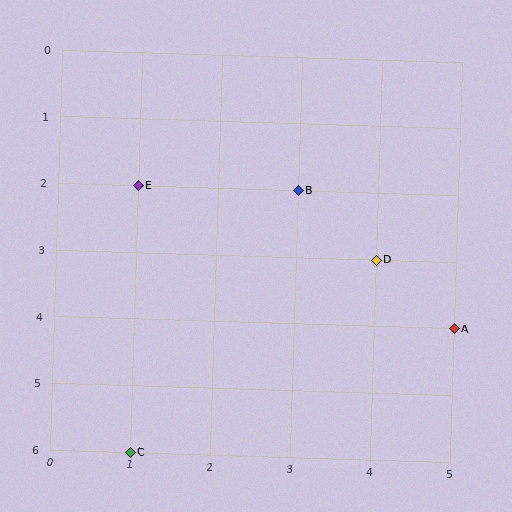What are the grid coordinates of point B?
Point B is at grid coordinates (3, 2).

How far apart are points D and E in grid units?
Points D and E are 3 columns and 1 row apart (about 3.2 grid units diagonally).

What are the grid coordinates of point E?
Point E is at grid coordinates (1, 2).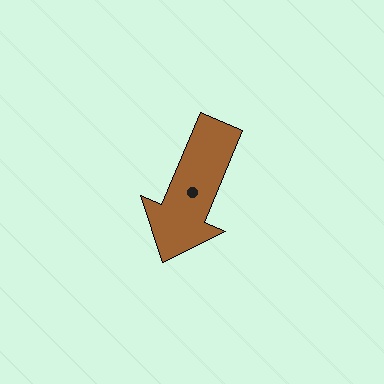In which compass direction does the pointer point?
Southwest.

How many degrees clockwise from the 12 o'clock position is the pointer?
Approximately 203 degrees.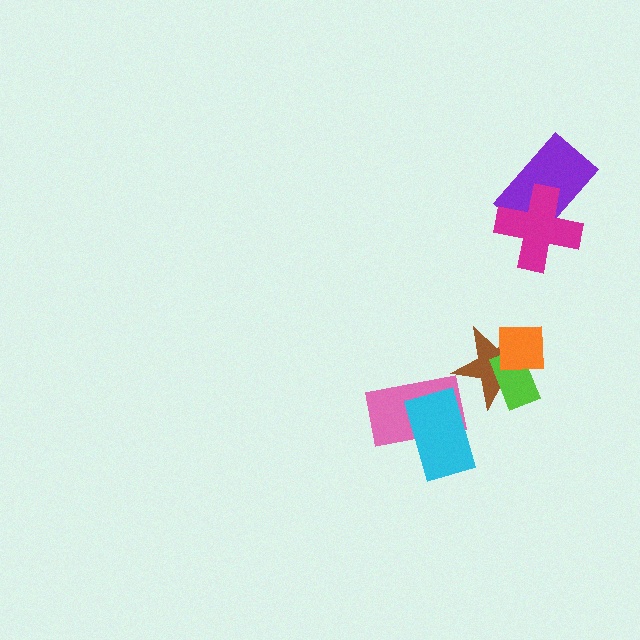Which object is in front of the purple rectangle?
The magenta cross is in front of the purple rectangle.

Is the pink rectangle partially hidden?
Yes, it is partially covered by another shape.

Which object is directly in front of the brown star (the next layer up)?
The lime rectangle is directly in front of the brown star.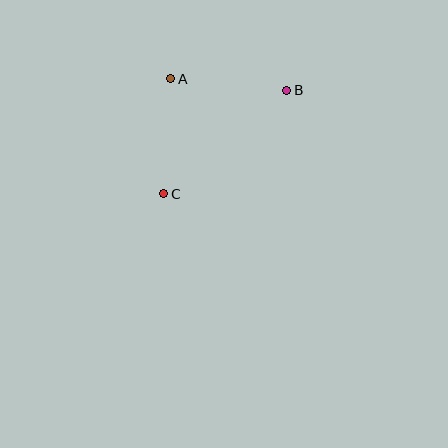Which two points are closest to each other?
Points A and C are closest to each other.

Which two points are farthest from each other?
Points B and C are farthest from each other.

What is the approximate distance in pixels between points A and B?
The distance between A and B is approximately 116 pixels.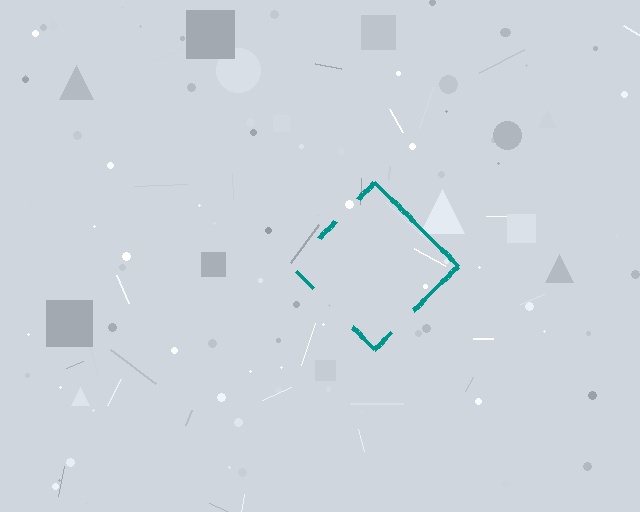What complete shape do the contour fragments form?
The contour fragments form a diamond.